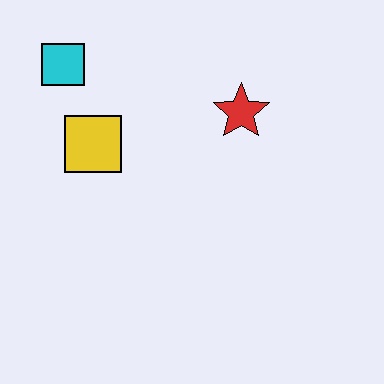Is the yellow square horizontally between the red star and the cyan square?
Yes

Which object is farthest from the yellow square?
The red star is farthest from the yellow square.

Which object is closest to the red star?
The yellow square is closest to the red star.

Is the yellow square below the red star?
Yes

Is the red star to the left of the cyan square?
No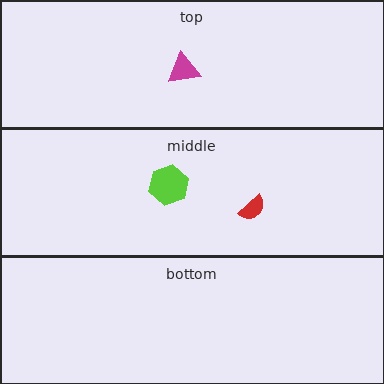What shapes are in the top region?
The magenta triangle.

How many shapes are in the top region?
1.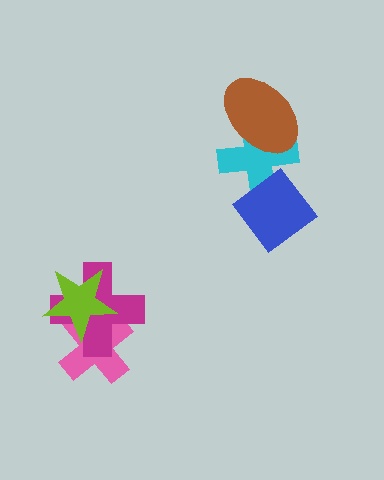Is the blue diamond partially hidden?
No, no other shape covers it.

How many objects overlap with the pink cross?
2 objects overlap with the pink cross.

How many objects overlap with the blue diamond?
1 object overlaps with the blue diamond.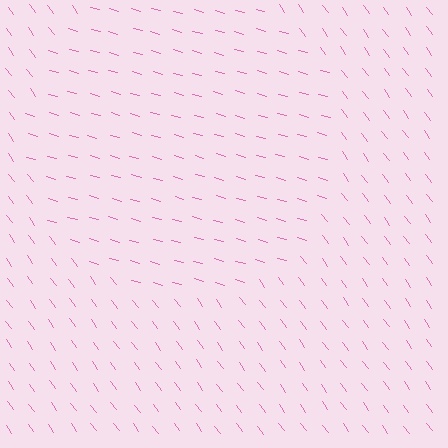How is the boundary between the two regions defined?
The boundary is defined purely by a change in line orientation (approximately 39 degrees difference). All lines are the same color and thickness.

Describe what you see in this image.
The image is filled with small pink line segments. A circle region in the image has lines oriented differently from the surrounding lines, creating a visible texture boundary.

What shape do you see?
I see a circle.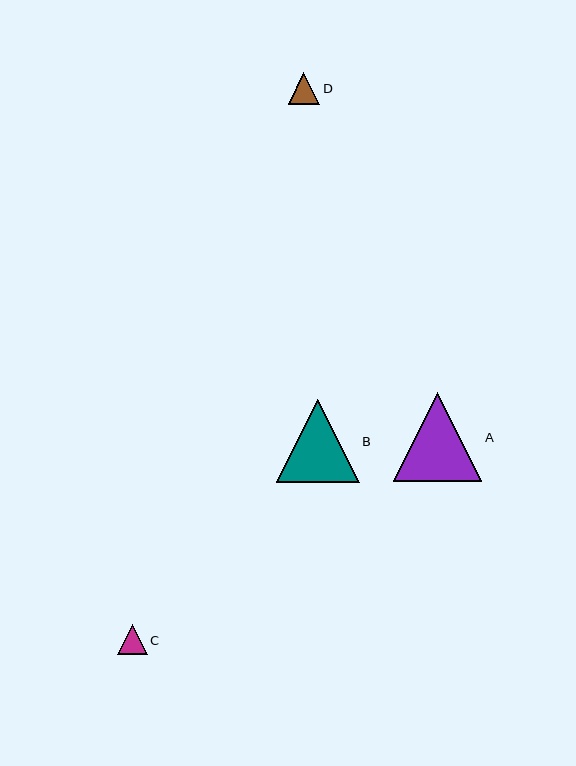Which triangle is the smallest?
Triangle C is the smallest with a size of approximately 30 pixels.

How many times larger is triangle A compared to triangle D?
Triangle A is approximately 2.8 times the size of triangle D.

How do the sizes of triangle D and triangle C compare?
Triangle D and triangle C are approximately the same size.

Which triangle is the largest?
Triangle A is the largest with a size of approximately 88 pixels.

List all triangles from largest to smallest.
From largest to smallest: A, B, D, C.